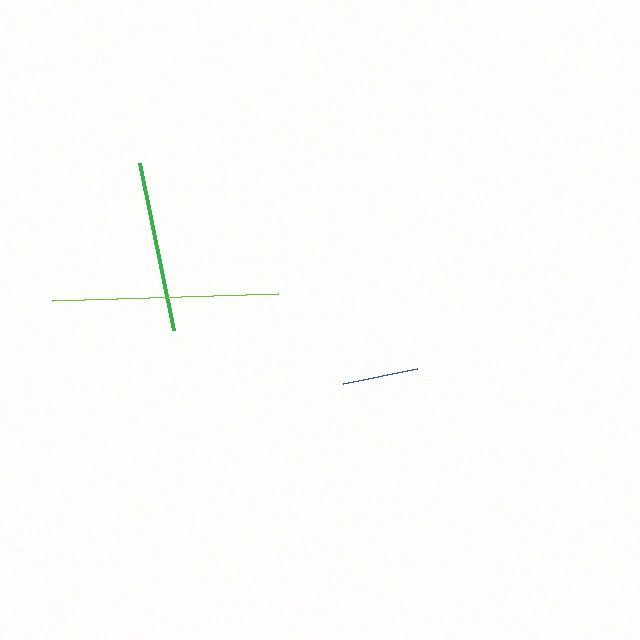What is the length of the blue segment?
The blue segment is approximately 76 pixels long.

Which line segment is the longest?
The lime line is the longest at approximately 226 pixels.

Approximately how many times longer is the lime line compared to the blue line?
The lime line is approximately 3.0 times the length of the blue line.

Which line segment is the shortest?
The blue line is the shortest at approximately 76 pixels.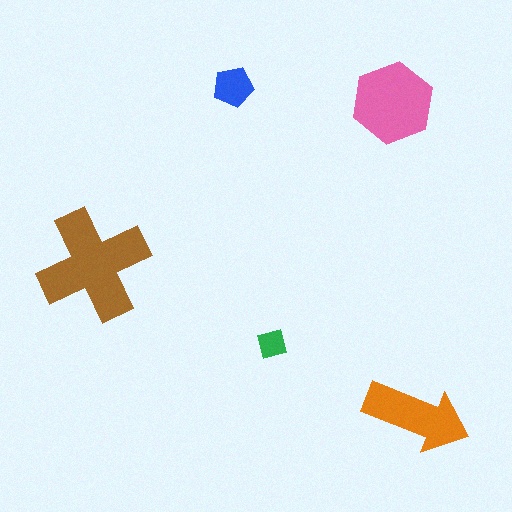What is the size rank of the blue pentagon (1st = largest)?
4th.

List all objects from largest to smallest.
The brown cross, the pink hexagon, the orange arrow, the blue pentagon, the green square.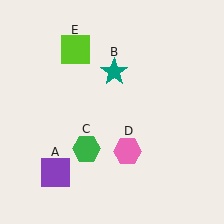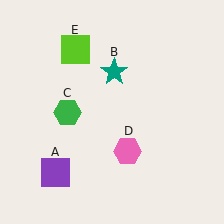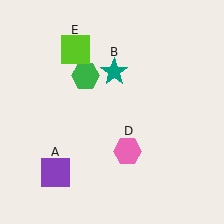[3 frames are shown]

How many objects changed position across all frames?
1 object changed position: green hexagon (object C).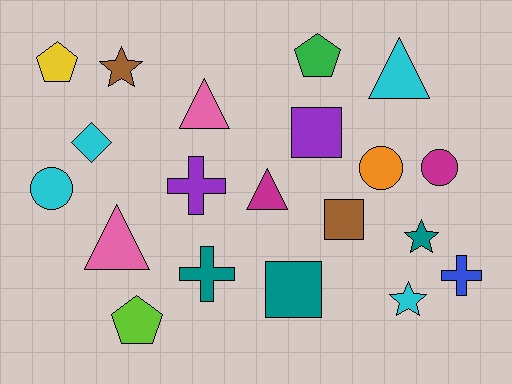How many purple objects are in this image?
There are 2 purple objects.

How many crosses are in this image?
There are 3 crosses.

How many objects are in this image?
There are 20 objects.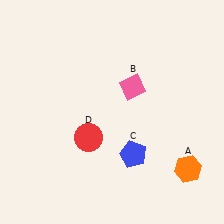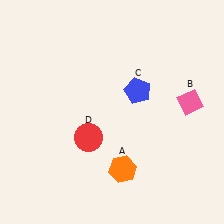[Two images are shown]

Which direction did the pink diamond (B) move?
The pink diamond (B) moved right.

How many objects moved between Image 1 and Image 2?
3 objects moved between the two images.